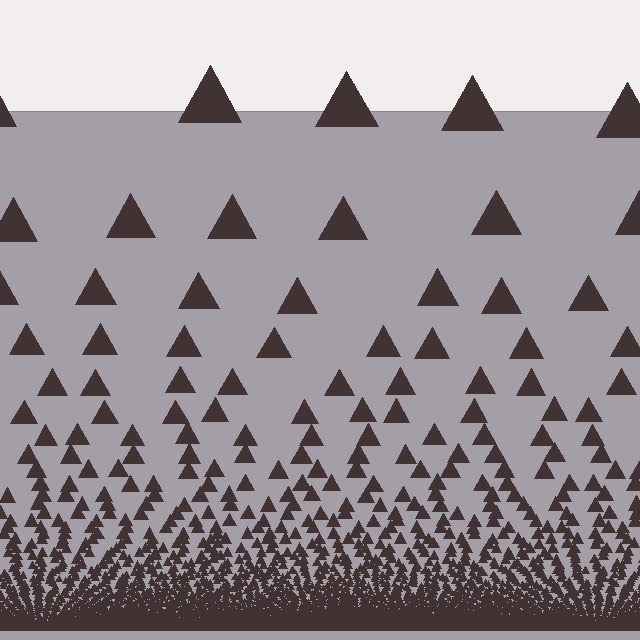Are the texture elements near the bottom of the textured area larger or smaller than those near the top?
Smaller. The gradient is inverted — elements near the bottom are smaller and denser.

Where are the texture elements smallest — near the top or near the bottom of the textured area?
Near the bottom.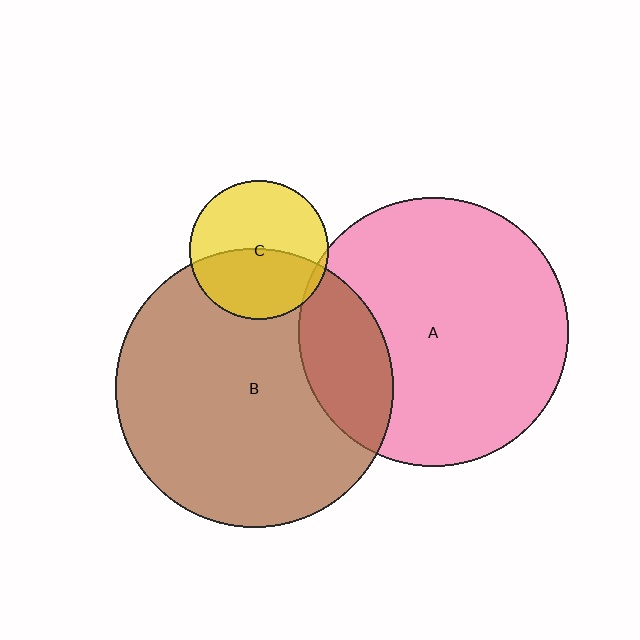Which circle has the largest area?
Circle B (brown).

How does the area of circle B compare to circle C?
Approximately 4.0 times.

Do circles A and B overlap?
Yes.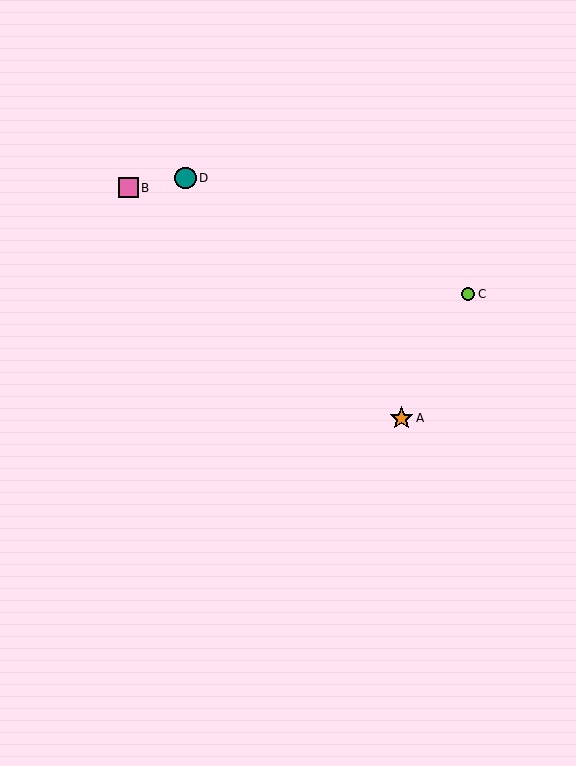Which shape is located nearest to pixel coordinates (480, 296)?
The lime circle (labeled C) at (468, 294) is nearest to that location.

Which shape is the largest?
The orange star (labeled A) is the largest.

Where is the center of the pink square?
The center of the pink square is at (128, 188).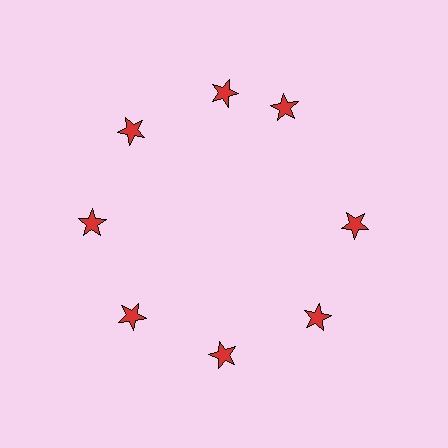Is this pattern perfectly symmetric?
No. The 8 red stars are arranged in a ring, but one element near the 2 o'clock position is rotated out of alignment along the ring, breaking the 8-fold rotational symmetry.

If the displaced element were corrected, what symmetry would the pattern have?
It would have 8-fold rotational symmetry — the pattern would map onto itself every 45 degrees.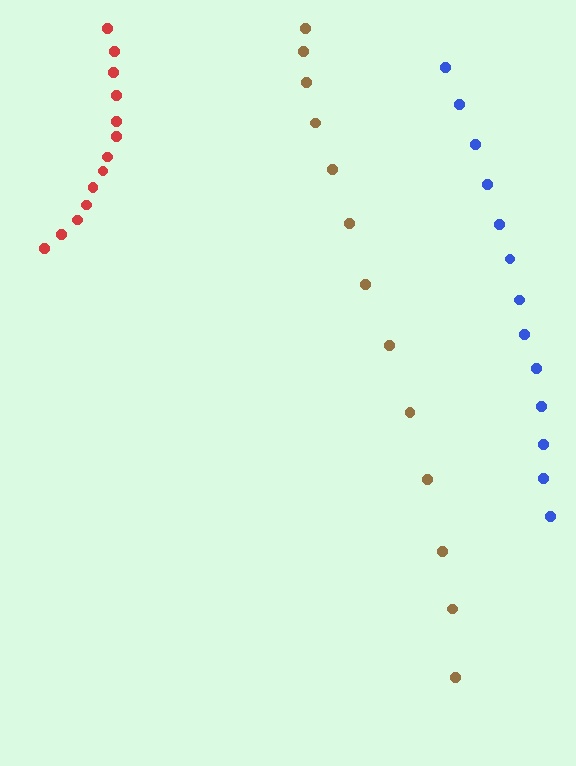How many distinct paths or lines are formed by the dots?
There are 3 distinct paths.